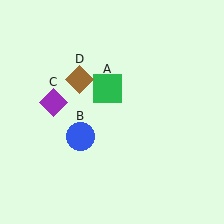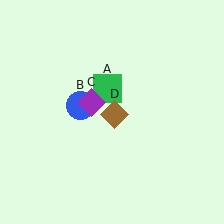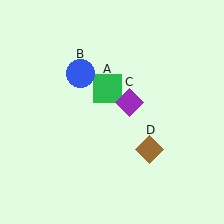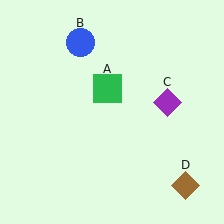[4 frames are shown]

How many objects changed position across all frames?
3 objects changed position: blue circle (object B), purple diamond (object C), brown diamond (object D).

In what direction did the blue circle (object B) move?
The blue circle (object B) moved up.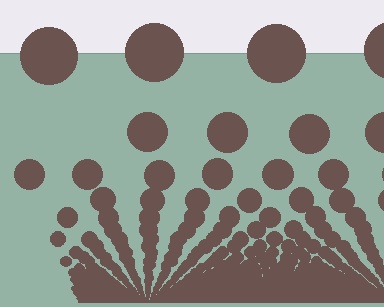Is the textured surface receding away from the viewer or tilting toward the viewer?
The surface appears to tilt toward the viewer. Texture elements get larger and sparser toward the top.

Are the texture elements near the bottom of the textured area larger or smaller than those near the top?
Smaller. The gradient is inverted — elements near the bottom are smaller and denser.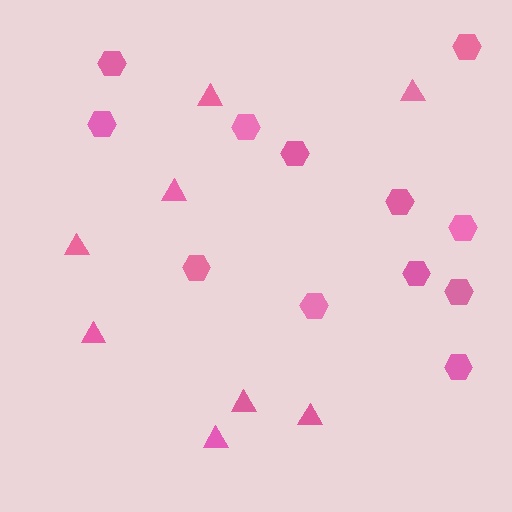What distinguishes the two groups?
There are 2 groups: one group of triangles (8) and one group of hexagons (12).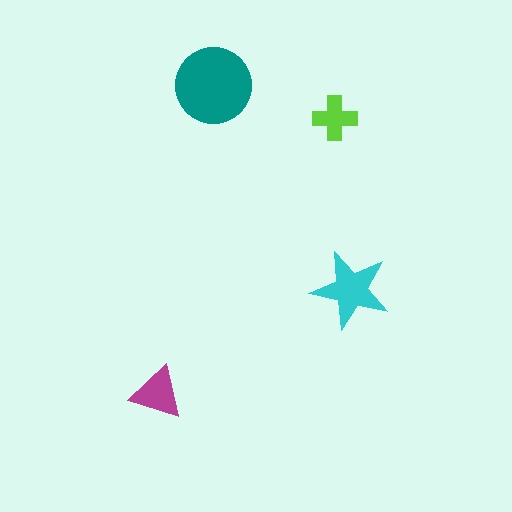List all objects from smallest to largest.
The lime cross, the magenta triangle, the cyan star, the teal circle.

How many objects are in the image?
There are 4 objects in the image.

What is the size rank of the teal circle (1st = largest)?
1st.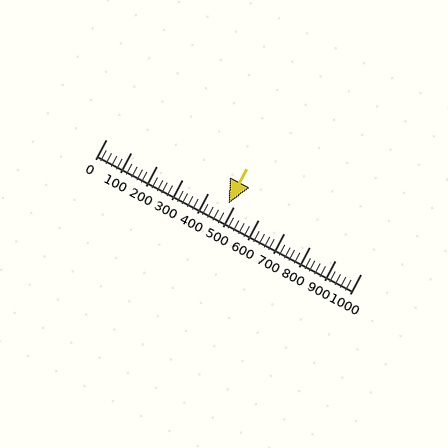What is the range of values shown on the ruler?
The ruler shows values from 0 to 1000.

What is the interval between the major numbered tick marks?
The major tick marks are spaced 100 units apart.